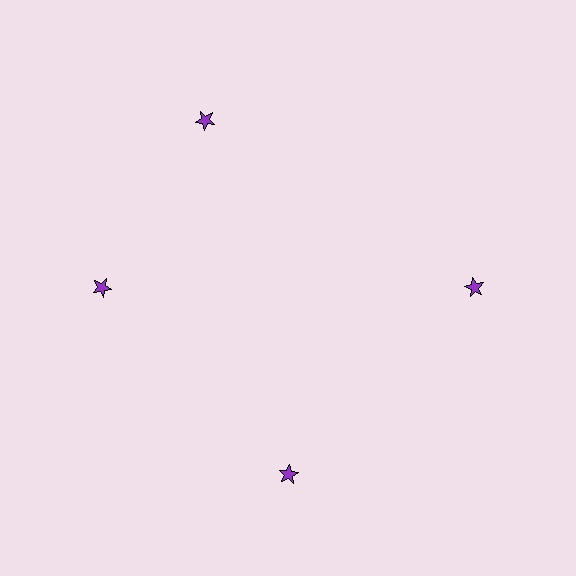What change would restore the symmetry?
The symmetry would be restored by rotating it back into even spacing with its neighbors so that all 4 stars sit at equal angles and equal distance from the center.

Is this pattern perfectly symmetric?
No. The 4 purple stars are arranged in a ring, but one element near the 12 o'clock position is rotated out of alignment along the ring, breaking the 4-fold rotational symmetry.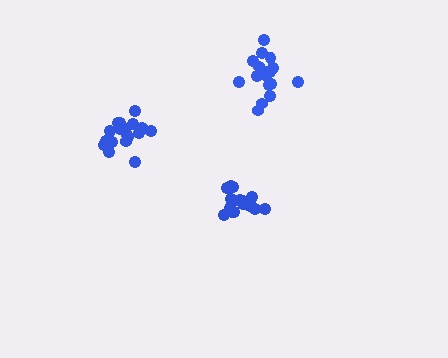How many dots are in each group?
Group 1: 18 dots, Group 2: 19 dots, Group 3: 18 dots (55 total).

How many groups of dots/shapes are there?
There are 3 groups.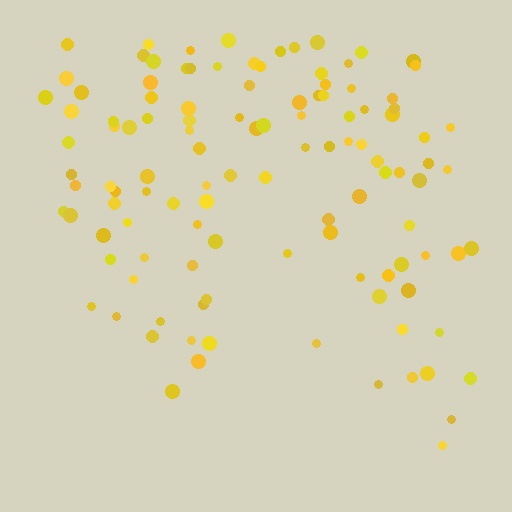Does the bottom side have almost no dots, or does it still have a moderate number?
Still a moderate number, just noticeably fewer than the top.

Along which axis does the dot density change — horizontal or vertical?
Vertical.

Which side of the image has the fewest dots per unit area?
The bottom.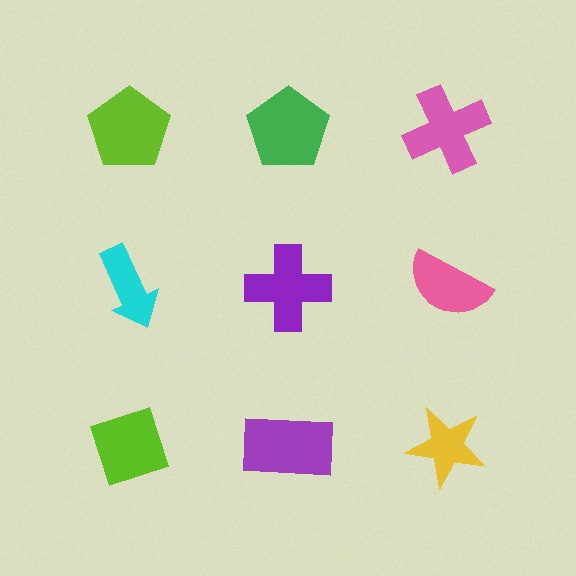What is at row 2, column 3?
A pink semicircle.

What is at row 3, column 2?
A purple rectangle.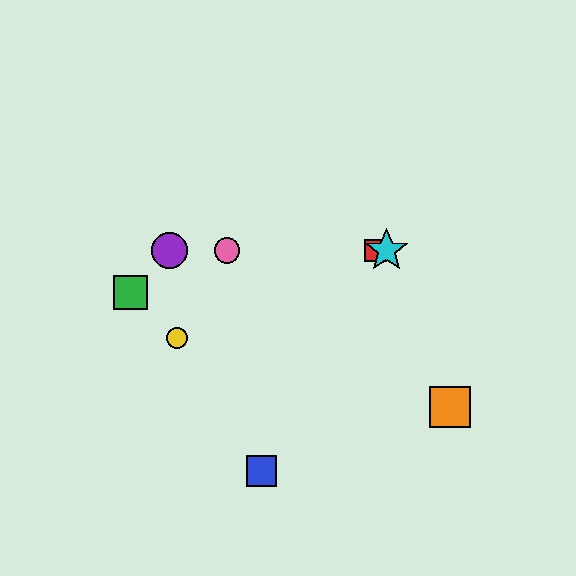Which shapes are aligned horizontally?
The red square, the purple circle, the cyan star, the pink circle are aligned horizontally.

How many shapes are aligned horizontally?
4 shapes (the red square, the purple circle, the cyan star, the pink circle) are aligned horizontally.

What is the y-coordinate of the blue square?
The blue square is at y≈471.